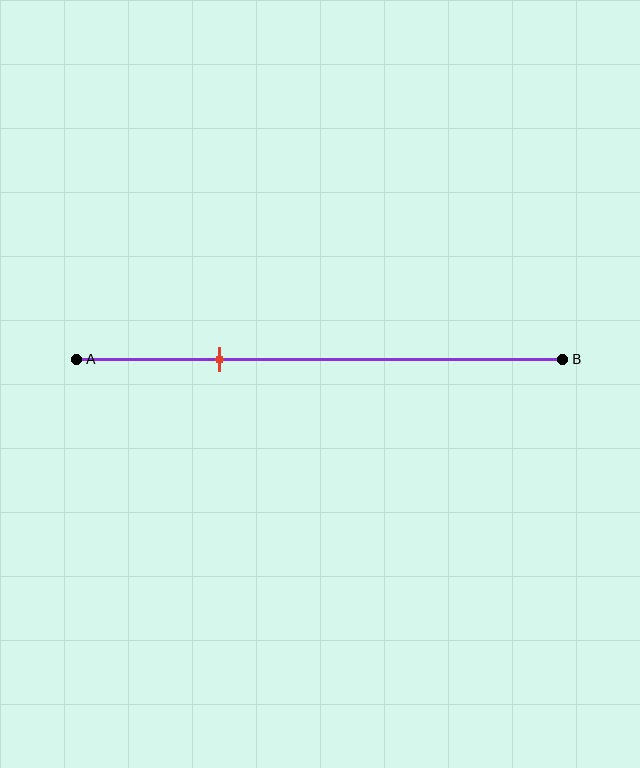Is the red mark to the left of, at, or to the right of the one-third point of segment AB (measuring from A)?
The red mark is to the left of the one-third point of segment AB.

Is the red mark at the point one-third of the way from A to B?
No, the mark is at about 30% from A, not at the 33% one-third point.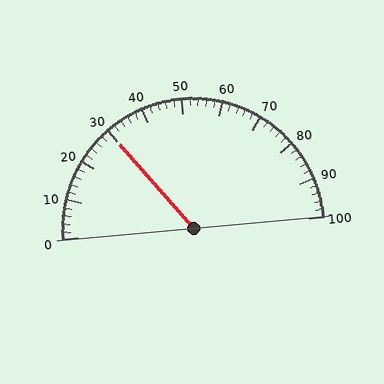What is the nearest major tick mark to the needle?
The nearest major tick mark is 30.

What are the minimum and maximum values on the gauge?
The gauge ranges from 0 to 100.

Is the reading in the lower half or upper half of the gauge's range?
The reading is in the lower half of the range (0 to 100).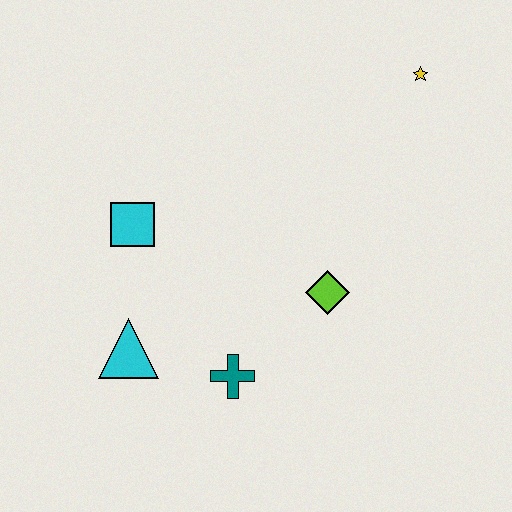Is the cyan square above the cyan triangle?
Yes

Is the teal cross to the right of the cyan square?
Yes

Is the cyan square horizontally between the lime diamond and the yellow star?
No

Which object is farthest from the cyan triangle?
The yellow star is farthest from the cyan triangle.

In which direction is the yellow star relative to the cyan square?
The yellow star is to the right of the cyan square.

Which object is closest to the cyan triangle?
The teal cross is closest to the cyan triangle.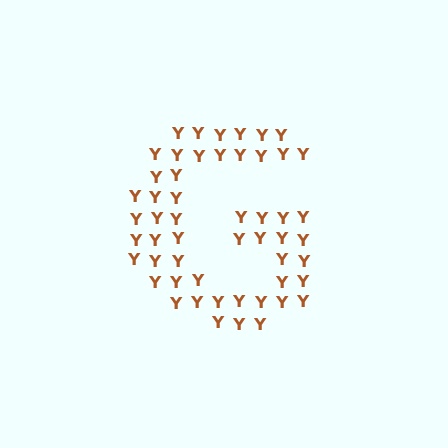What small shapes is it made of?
It is made of small letter Y's.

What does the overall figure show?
The overall figure shows the letter G.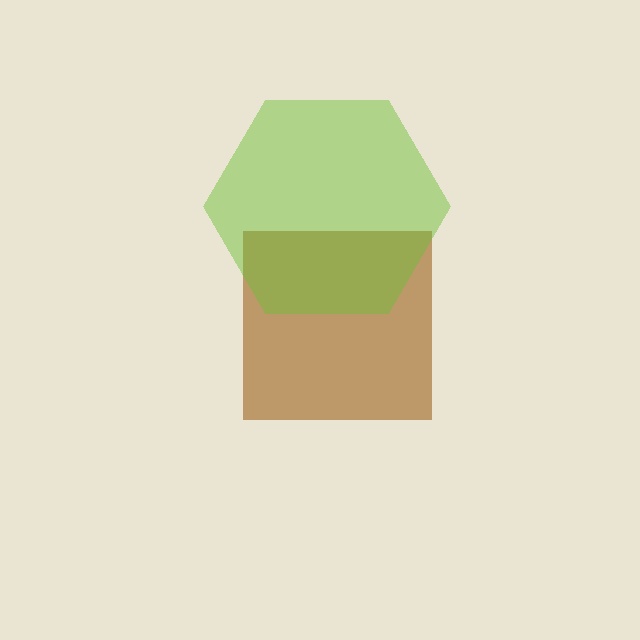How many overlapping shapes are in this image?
There are 2 overlapping shapes in the image.